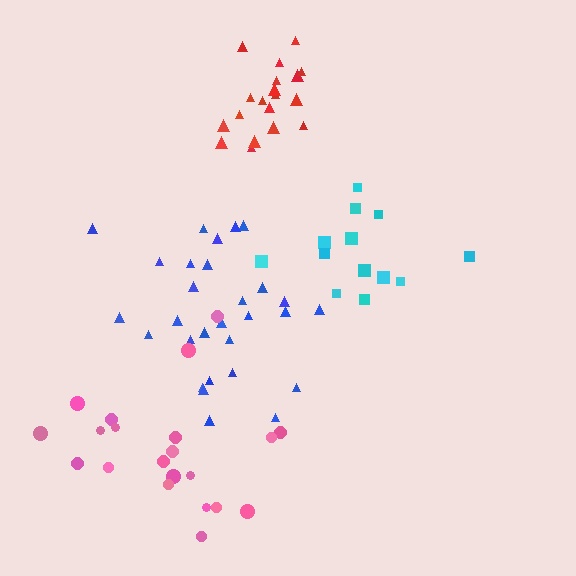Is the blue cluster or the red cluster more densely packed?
Red.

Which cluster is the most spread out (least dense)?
Cyan.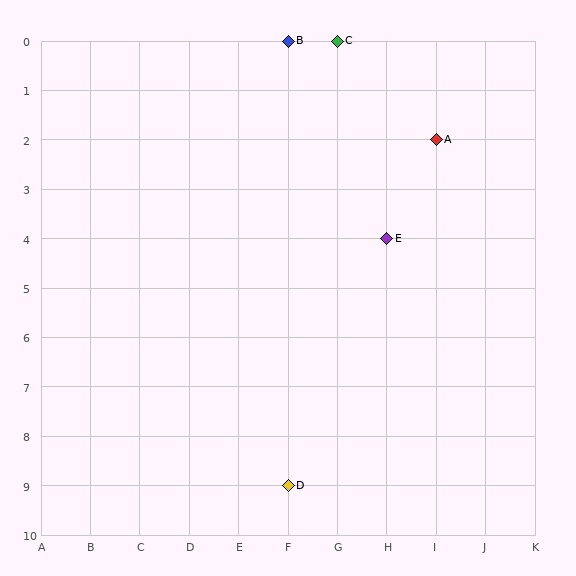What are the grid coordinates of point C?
Point C is at grid coordinates (G, 0).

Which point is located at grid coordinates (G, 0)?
Point C is at (G, 0).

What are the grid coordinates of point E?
Point E is at grid coordinates (H, 4).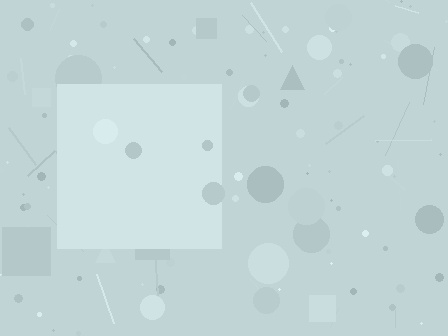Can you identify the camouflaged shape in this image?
The camouflaged shape is a square.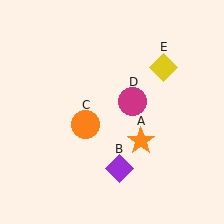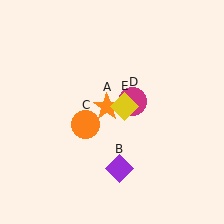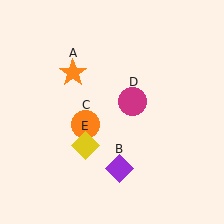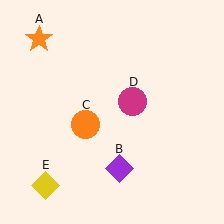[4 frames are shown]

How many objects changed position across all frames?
2 objects changed position: orange star (object A), yellow diamond (object E).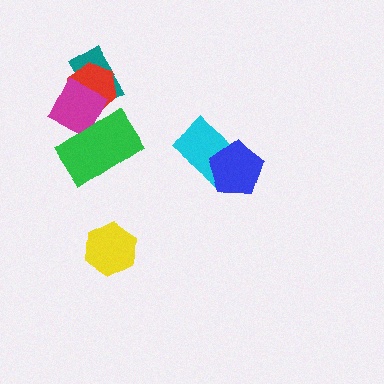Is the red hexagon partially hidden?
Yes, it is partially covered by another shape.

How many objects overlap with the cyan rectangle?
1 object overlaps with the cyan rectangle.